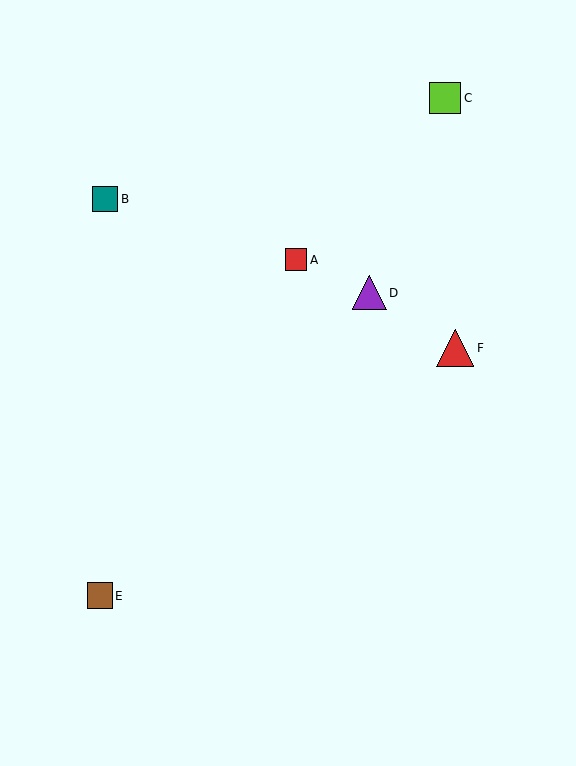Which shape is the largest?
The red triangle (labeled F) is the largest.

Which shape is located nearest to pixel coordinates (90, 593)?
The brown square (labeled E) at (100, 596) is nearest to that location.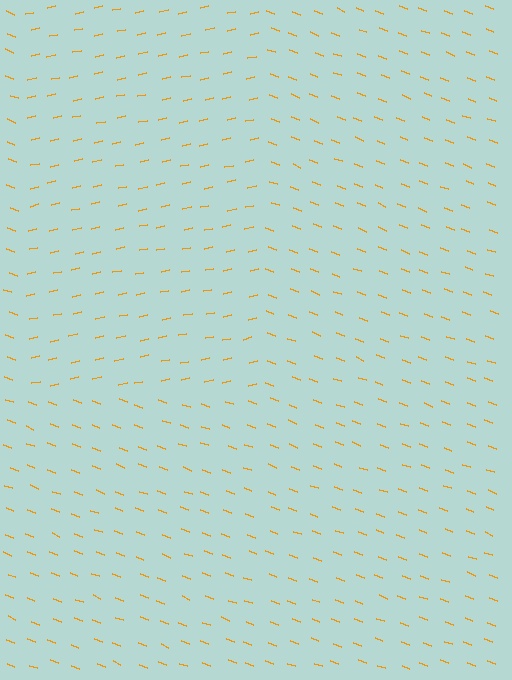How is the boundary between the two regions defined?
The boundary is defined purely by a change in line orientation (approximately 32 degrees difference). All lines are the same color and thickness.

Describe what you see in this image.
The image is filled with small orange line segments. A rectangle region in the image has lines oriented differently from the surrounding lines, creating a visible texture boundary.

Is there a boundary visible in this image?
Yes, there is a texture boundary formed by a change in line orientation.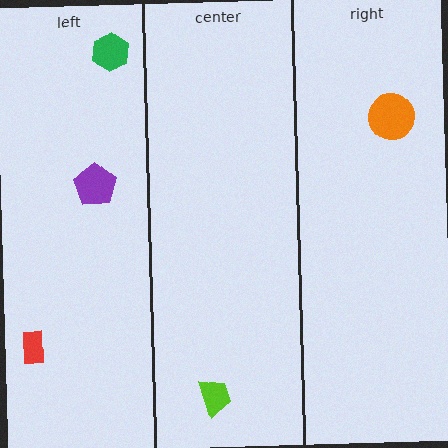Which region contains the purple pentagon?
The left region.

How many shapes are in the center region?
1.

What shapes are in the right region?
The orange circle.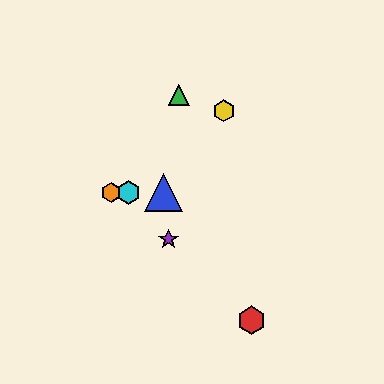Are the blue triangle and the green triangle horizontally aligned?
No, the blue triangle is at y≈193 and the green triangle is at y≈95.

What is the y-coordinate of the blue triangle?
The blue triangle is at y≈193.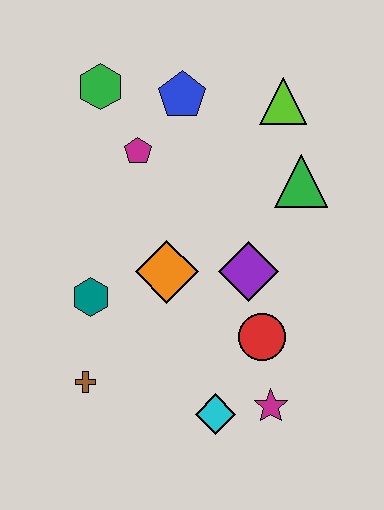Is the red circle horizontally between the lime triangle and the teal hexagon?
Yes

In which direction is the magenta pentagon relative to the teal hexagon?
The magenta pentagon is above the teal hexagon.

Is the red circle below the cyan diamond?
No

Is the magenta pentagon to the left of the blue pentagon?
Yes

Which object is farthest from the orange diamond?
The lime triangle is farthest from the orange diamond.